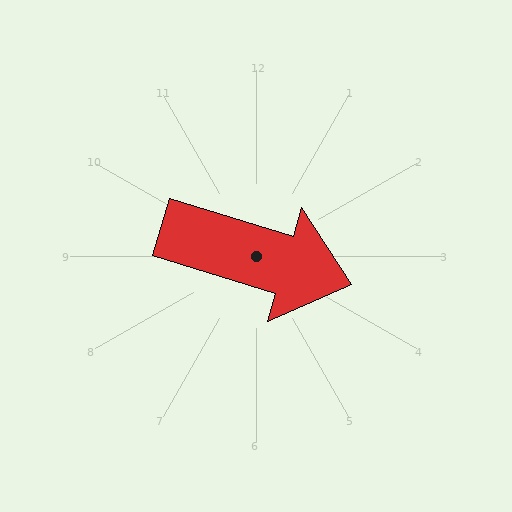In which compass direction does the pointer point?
East.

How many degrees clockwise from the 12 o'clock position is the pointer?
Approximately 107 degrees.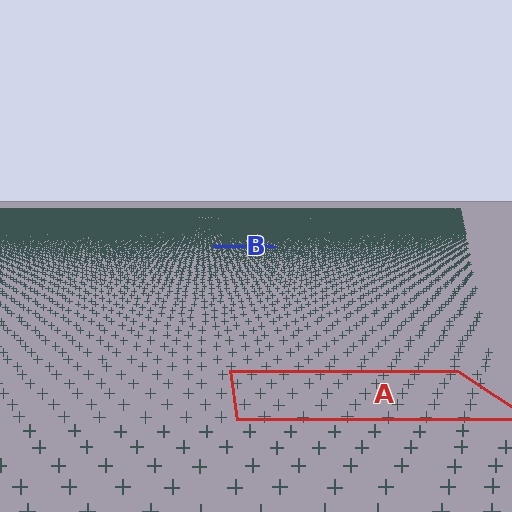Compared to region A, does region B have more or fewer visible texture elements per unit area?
Region B has more texture elements per unit area — they are packed more densely because it is farther away.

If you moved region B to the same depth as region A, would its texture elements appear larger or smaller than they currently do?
They would appear larger. At a closer depth, the same texture elements are projected at a bigger on-screen size.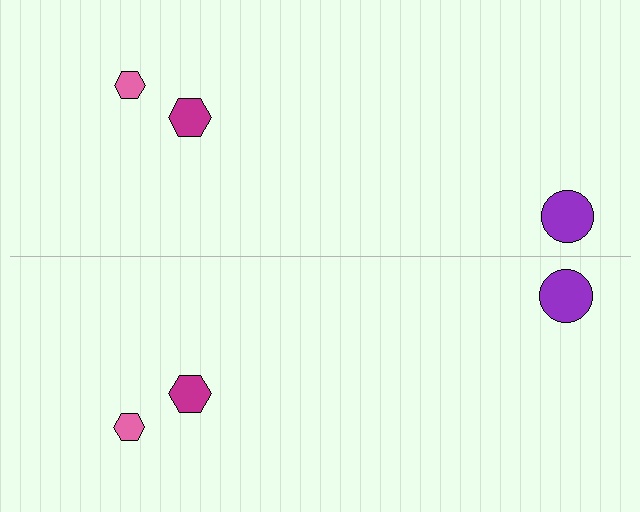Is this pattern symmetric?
Yes, this pattern has bilateral (reflection) symmetry.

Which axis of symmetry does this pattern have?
The pattern has a horizontal axis of symmetry running through the center of the image.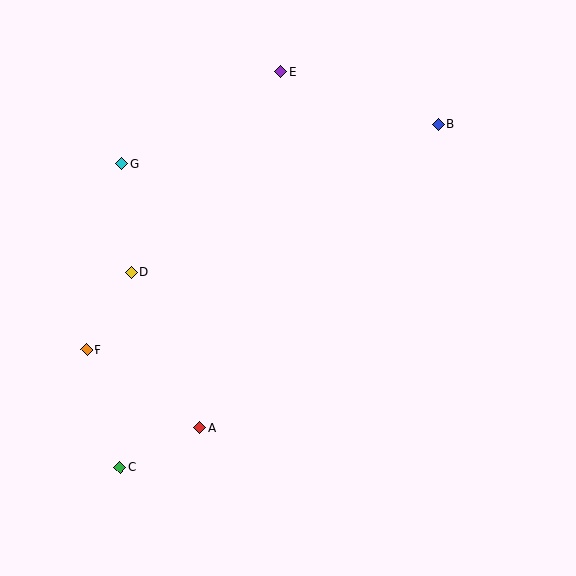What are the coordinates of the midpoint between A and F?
The midpoint between A and F is at (143, 389).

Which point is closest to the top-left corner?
Point G is closest to the top-left corner.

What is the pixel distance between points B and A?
The distance between B and A is 386 pixels.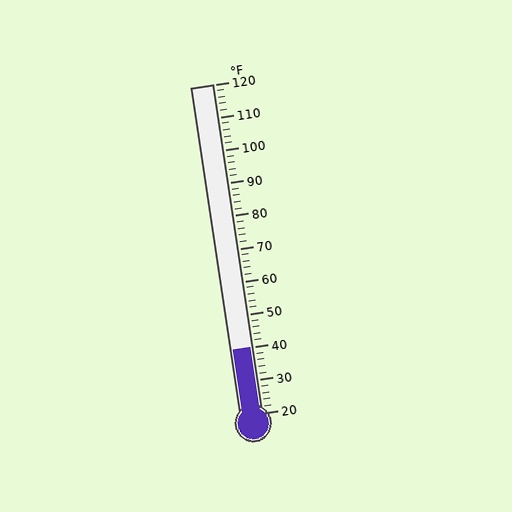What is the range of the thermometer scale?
The thermometer scale ranges from 20°F to 120°F.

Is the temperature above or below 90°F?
The temperature is below 90°F.